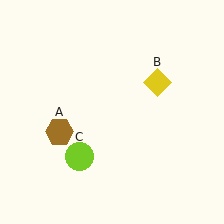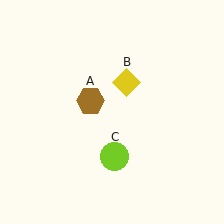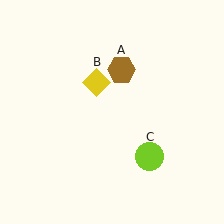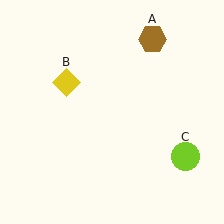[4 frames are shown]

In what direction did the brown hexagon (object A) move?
The brown hexagon (object A) moved up and to the right.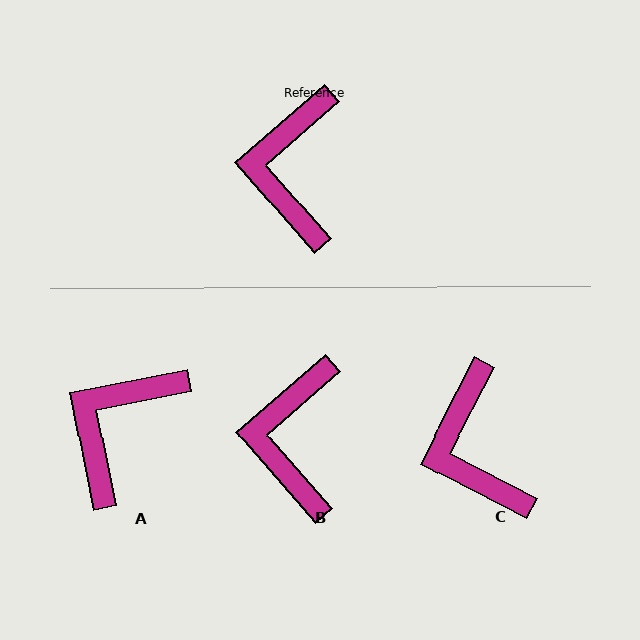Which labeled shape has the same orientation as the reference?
B.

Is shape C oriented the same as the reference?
No, it is off by about 22 degrees.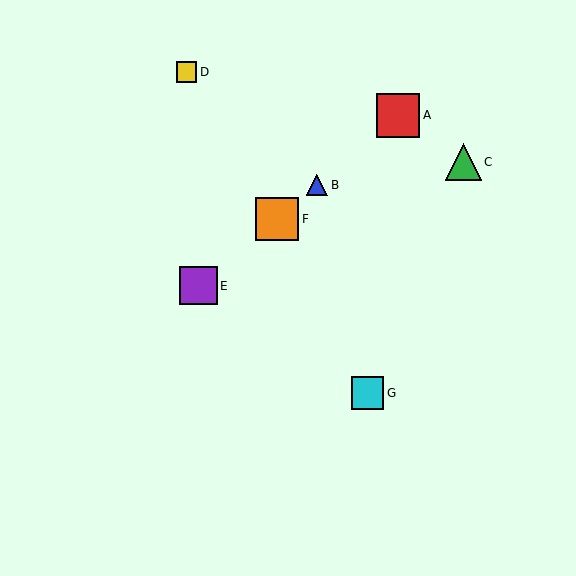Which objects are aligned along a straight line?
Objects A, B, E, F are aligned along a straight line.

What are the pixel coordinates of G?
Object G is at (368, 393).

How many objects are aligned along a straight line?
4 objects (A, B, E, F) are aligned along a straight line.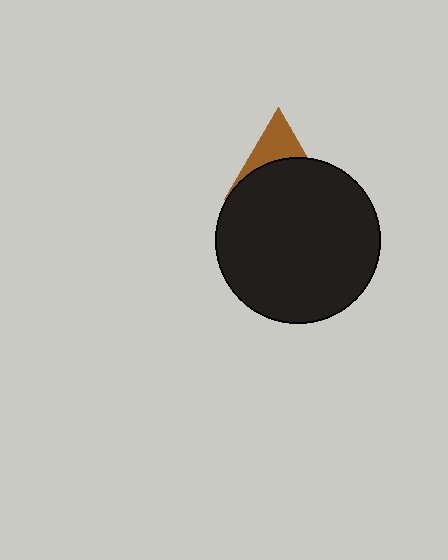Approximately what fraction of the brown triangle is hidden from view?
Roughly 62% of the brown triangle is hidden behind the black circle.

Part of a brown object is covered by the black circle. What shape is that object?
It is a triangle.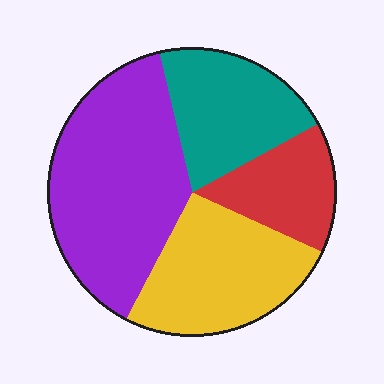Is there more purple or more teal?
Purple.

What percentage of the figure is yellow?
Yellow covers 26% of the figure.